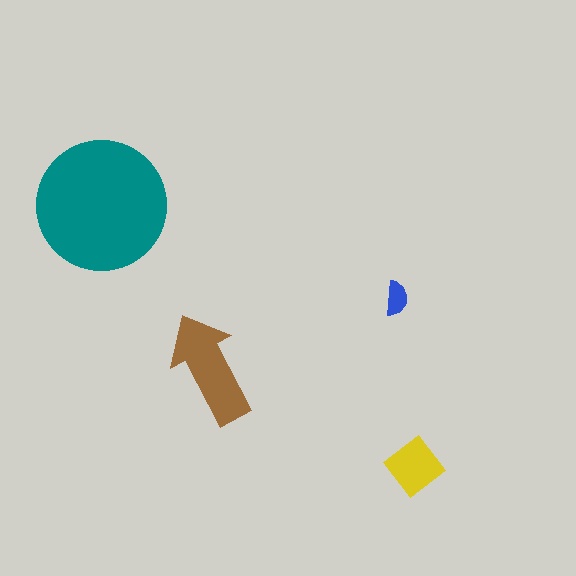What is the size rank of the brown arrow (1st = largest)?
2nd.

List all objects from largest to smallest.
The teal circle, the brown arrow, the yellow diamond, the blue semicircle.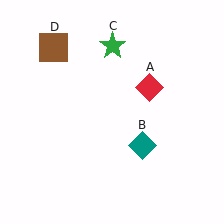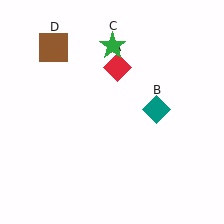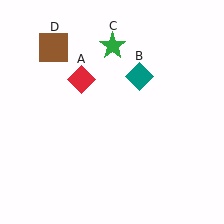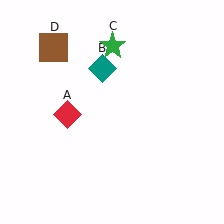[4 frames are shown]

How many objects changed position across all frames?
2 objects changed position: red diamond (object A), teal diamond (object B).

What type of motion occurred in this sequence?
The red diamond (object A), teal diamond (object B) rotated counterclockwise around the center of the scene.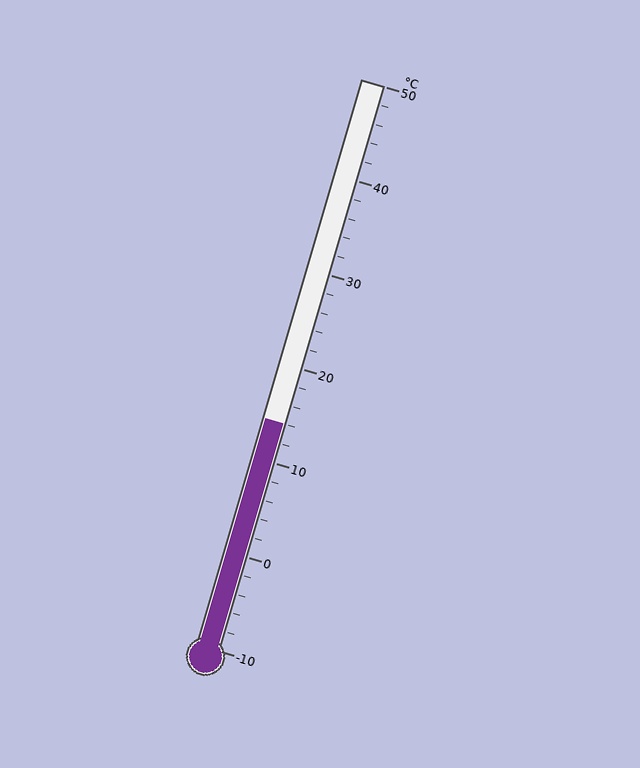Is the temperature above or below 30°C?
The temperature is below 30°C.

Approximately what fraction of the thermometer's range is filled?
The thermometer is filled to approximately 40% of its range.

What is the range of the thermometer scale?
The thermometer scale ranges from -10°C to 50°C.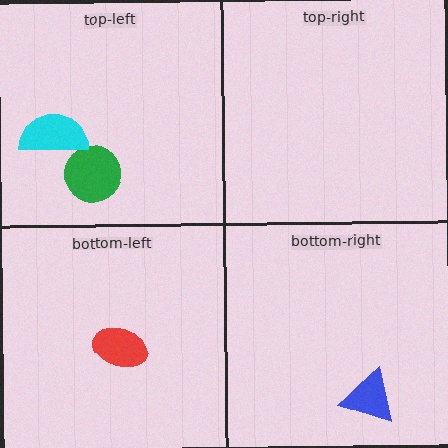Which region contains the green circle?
The top-left region.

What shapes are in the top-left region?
The green circle, the cyan semicircle.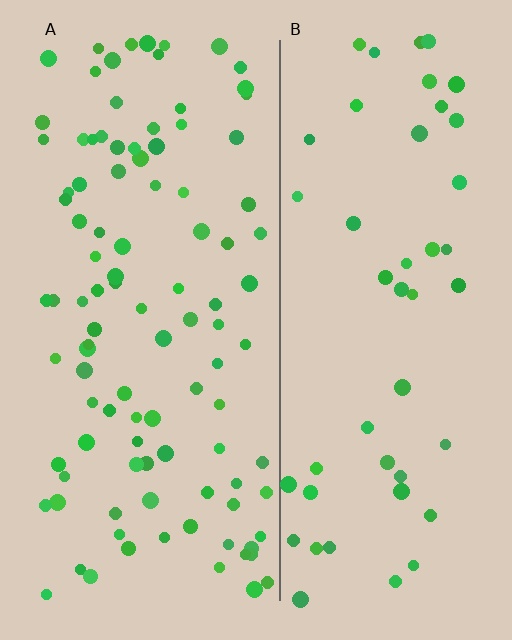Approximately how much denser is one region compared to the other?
Approximately 2.1× — region A over region B.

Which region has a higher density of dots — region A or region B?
A (the left).